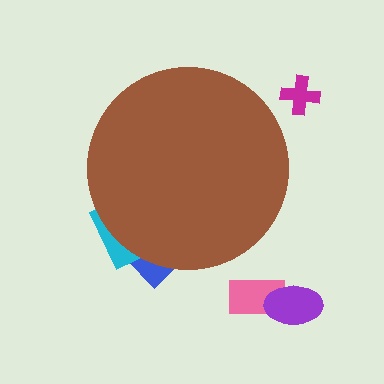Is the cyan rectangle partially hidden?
Yes, the cyan rectangle is partially hidden behind the brown circle.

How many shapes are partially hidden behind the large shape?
2 shapes are partially hidden.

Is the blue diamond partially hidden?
Yes, the blue diamond is partially hidden behind the brown circle.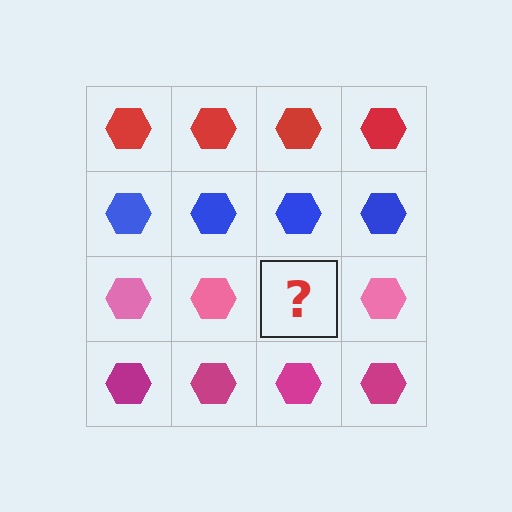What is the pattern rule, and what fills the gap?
The rule is that each row has a consistent color. The gap should be filled with a pink hexagon.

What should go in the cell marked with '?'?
The missing cell should contain a pink hexagon.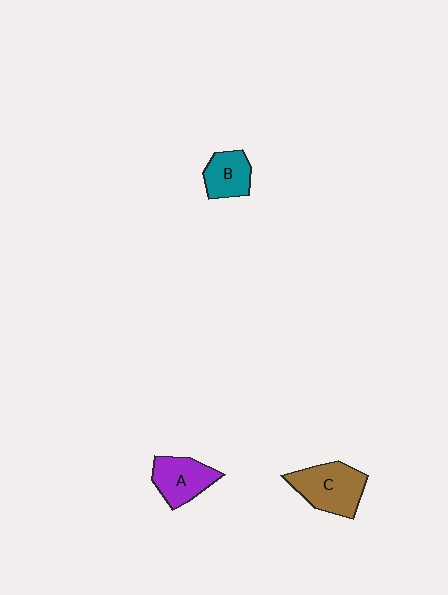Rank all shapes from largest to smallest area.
From largest to smallest: C (brown), A (purple), B (teal).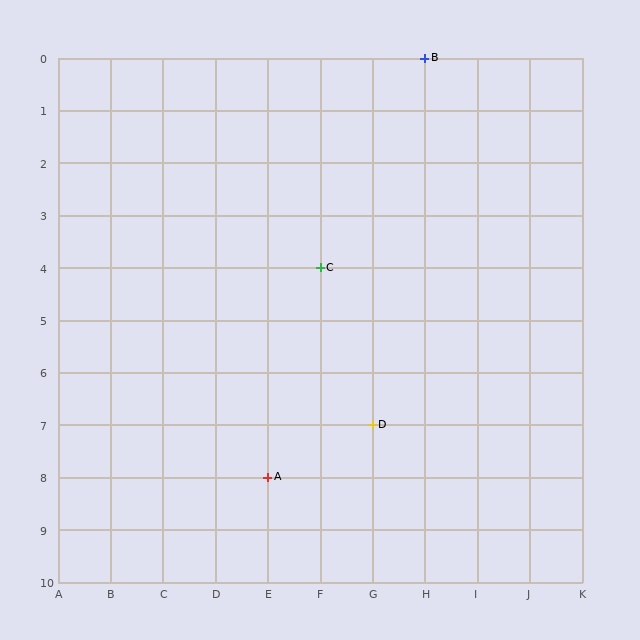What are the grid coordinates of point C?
Point C is at grid coordinates (F, 4).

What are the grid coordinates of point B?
Point B is at grid coordinates (H, 0).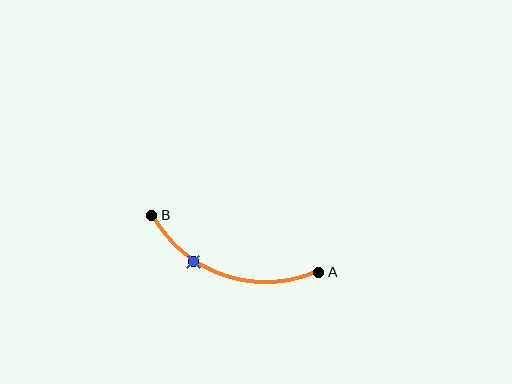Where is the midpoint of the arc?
The arc midpoint is the point on the curve farthest from the straight line joining A and B. It sits below that line.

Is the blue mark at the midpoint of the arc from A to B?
No. The blue mark lies on the arc but is closer to endpoint B. The arc midpoint would be at the point on the curve equidistant along the arc from both A and B.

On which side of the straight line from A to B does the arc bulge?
The arc bulges below the straight line connecting A and B.